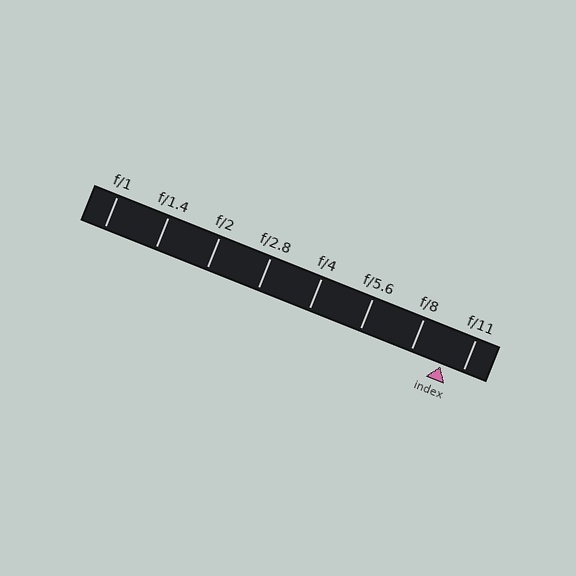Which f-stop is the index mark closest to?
The index mark is closest to f/11.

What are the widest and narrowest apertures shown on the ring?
The widest aperture shown is f/1 and the narrowest is f/11.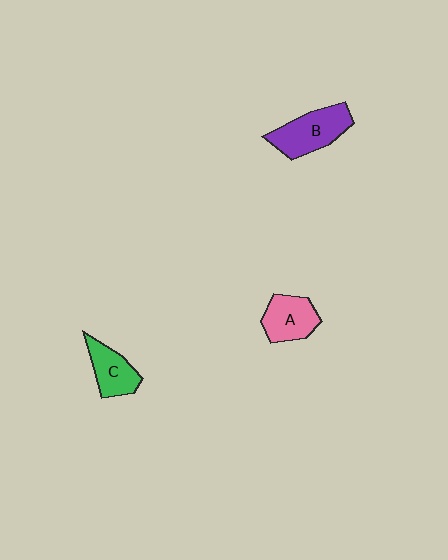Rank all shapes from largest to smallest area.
From largest to smallest: B (purple), A (pink), C (green).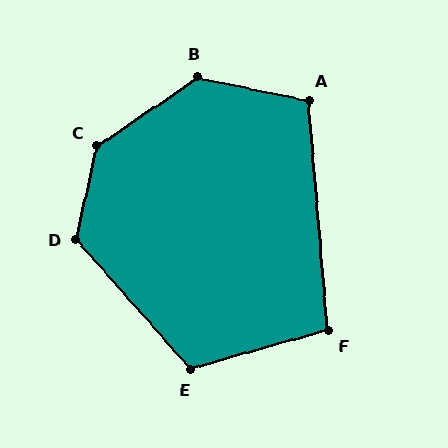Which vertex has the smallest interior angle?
F, at approximately 101 degrees.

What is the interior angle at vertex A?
Approximately 107 degrees (obtuse).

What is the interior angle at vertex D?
Approximately 126 degrees (obtuse).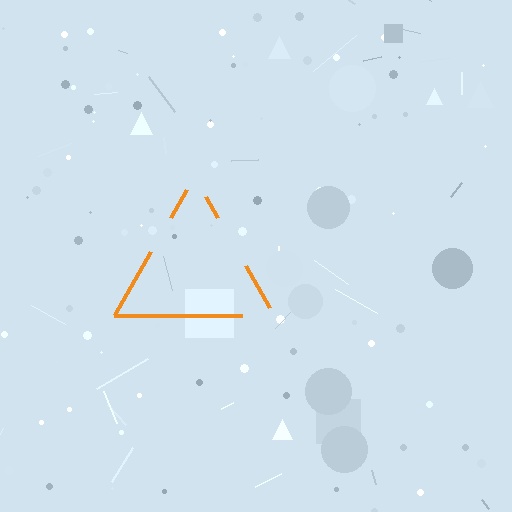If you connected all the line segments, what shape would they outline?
They would outline a triangle.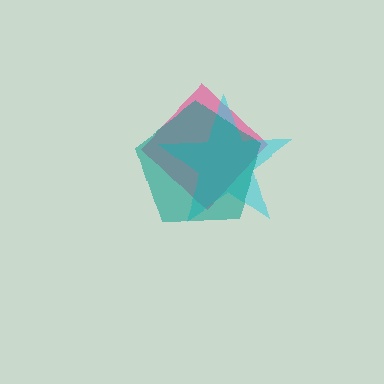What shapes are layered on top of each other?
The layered shapes are: a pink diamond, a cyan star, a teal pentagon.